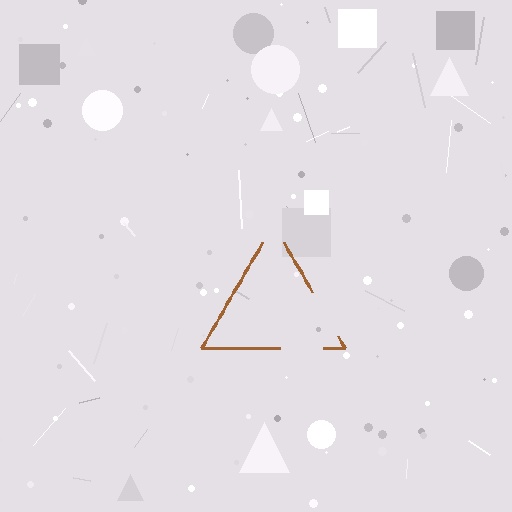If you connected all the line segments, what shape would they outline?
They would outline a triangle.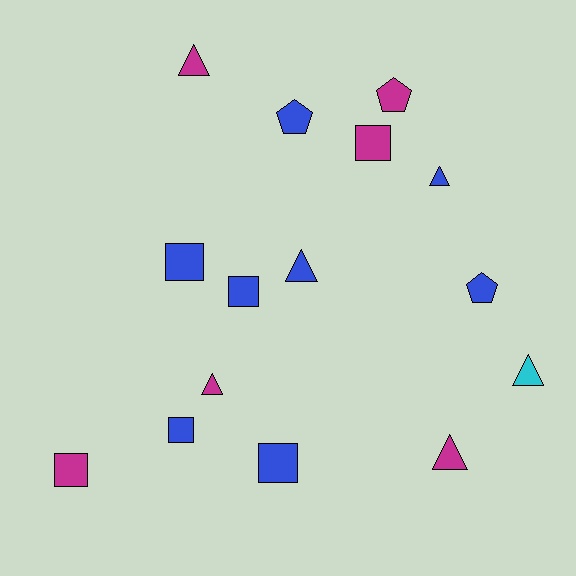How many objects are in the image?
There are 15 objects.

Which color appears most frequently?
Blue, with 8 objects.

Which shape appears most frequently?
Triangle, with 6 objects.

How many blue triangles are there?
There are 2 blue triangles.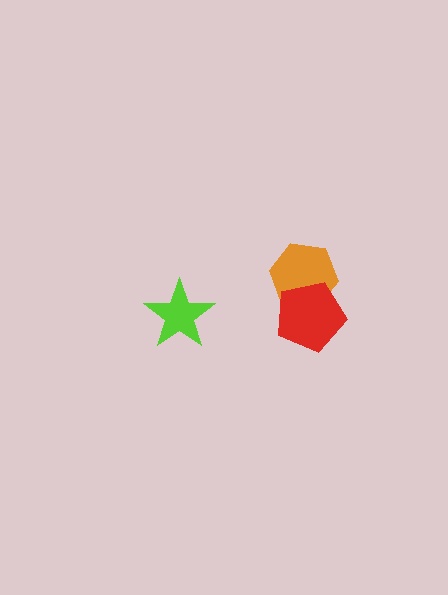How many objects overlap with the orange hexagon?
1 object overlaps with the orange hexagon.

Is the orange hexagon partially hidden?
Yes, it is partially covered by another shape.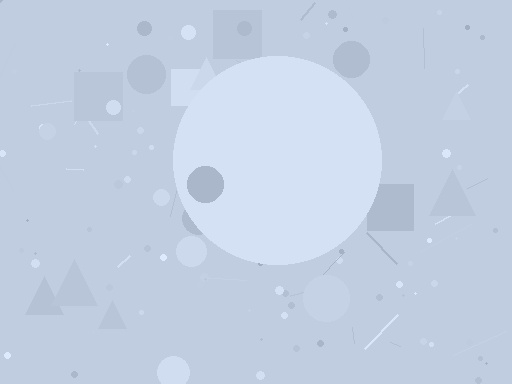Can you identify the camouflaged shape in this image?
The camouflaged shape is a circle.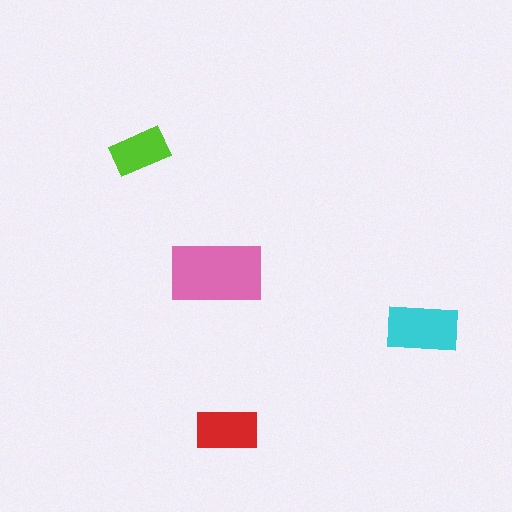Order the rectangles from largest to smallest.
the pink one, the cyan one, the red one, the lime one.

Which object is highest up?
The lime rectangle is topmost.